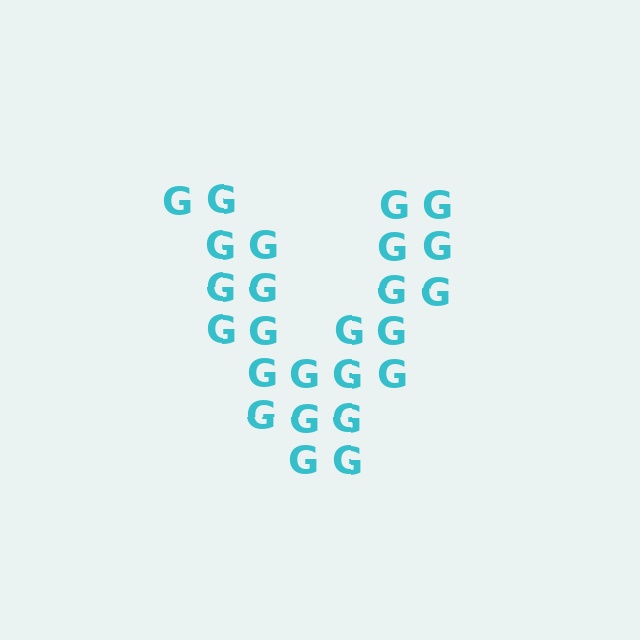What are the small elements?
The small elements are letter G's.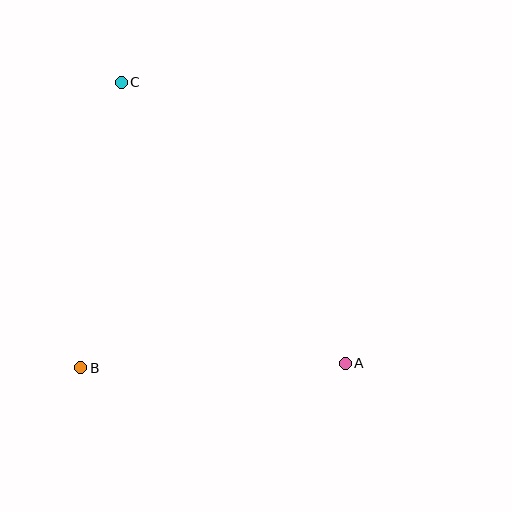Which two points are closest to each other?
Points A and B are closest to each other.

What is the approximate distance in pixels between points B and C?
The distance between B and C is approximately 289 pixels.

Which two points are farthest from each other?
Points A and C are farthest from each other.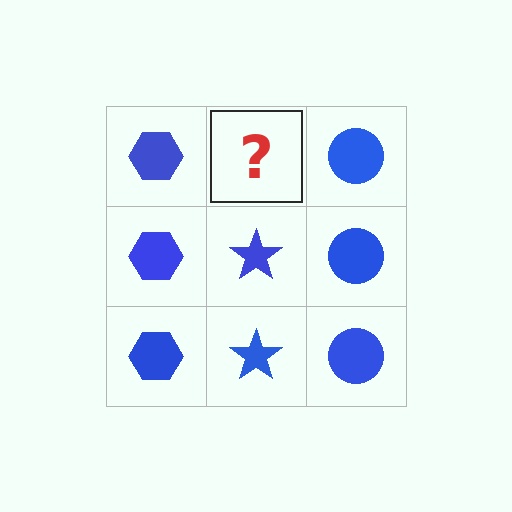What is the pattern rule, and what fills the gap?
The rule is that each column has a consistent shape. The gap should be filled with a blue star.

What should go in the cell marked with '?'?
The missing cell should contain a blue star.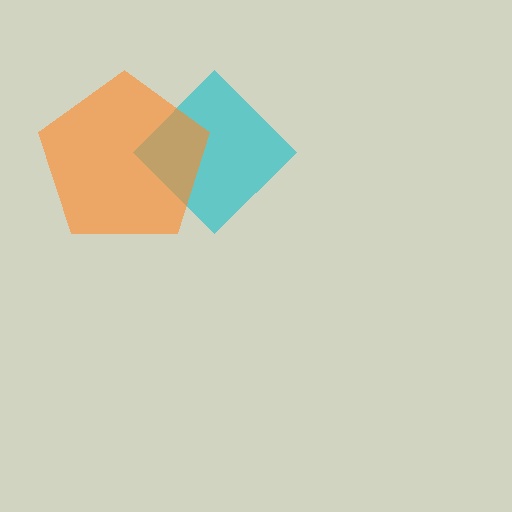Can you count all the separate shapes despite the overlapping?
Yes, there are 2 separate shapes.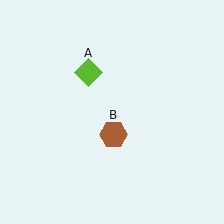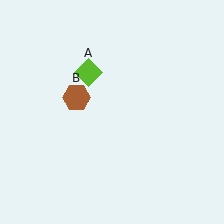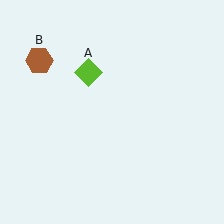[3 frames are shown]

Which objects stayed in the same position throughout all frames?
Lime diamond (object A) remained stationary.